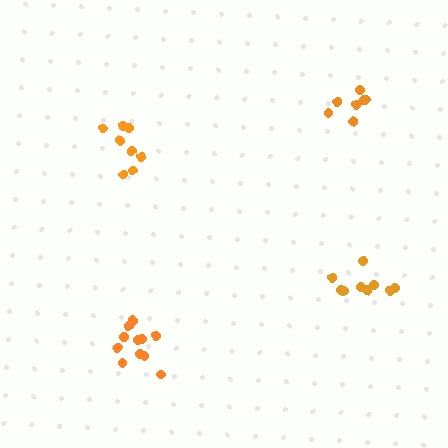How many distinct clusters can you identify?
There are 4 distinct clusters.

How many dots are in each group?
Group 1: 9 dots, Group 2: 8 dots, Group 3: 11 dots, Group 4: 7 dots (35 total).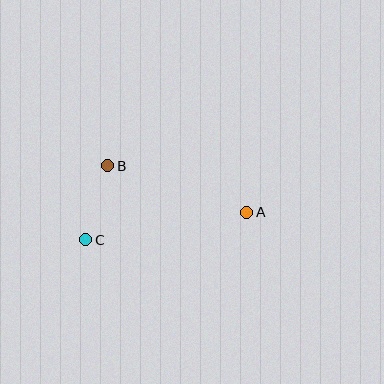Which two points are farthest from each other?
Points A and C are farthest from each other.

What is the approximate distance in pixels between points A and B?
The distance between A and B is approximately 147 pixels.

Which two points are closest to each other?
Points B and C are closest to each other.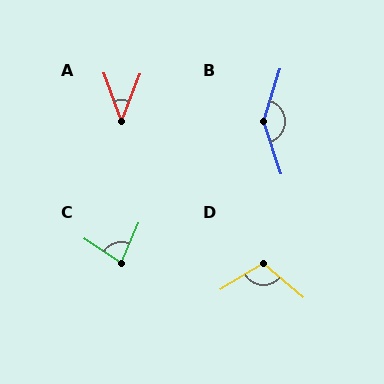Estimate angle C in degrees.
Approximately 79 degrees.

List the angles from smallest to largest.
A (41°), C (79°), D (108°), B (144°).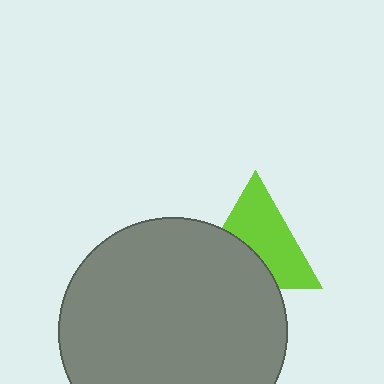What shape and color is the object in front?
The object in front is a gray circle.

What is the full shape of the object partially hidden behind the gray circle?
The partially hidden object is a lime triangle.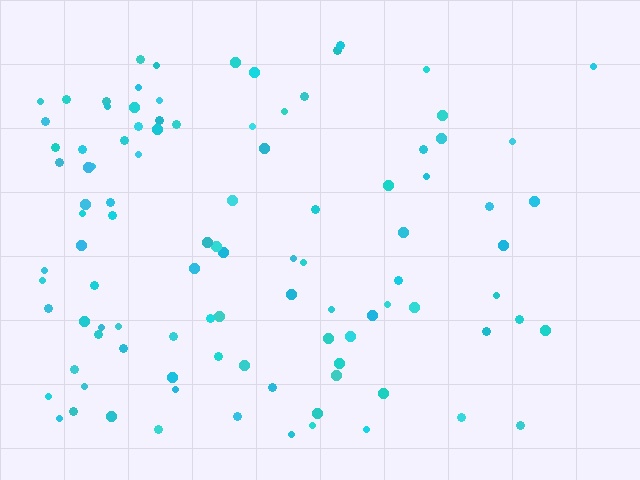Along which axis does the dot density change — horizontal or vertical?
Horizontal.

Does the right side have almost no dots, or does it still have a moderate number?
Still a moderate number, just noticeably fewer than the left.